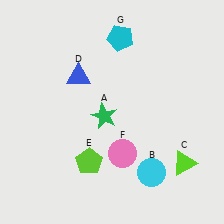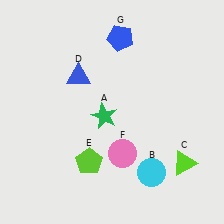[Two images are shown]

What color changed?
The pentagon (G) changed from cyan in Image 1 to blue in Image 2.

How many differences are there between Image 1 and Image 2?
There is 1 difference between the two images.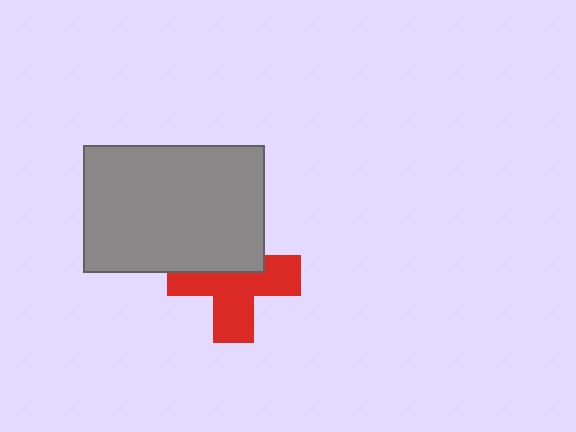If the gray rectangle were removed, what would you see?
You would see the complete red cross.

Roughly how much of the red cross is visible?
About half of it is visible (roughly 60%).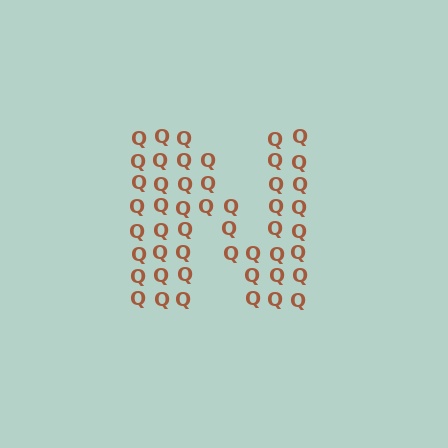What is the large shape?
The large shape is the letter N.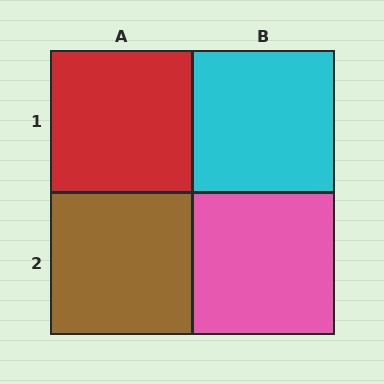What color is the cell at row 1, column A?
Red.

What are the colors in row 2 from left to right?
Brown, pink.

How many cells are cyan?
1 cell is cyan.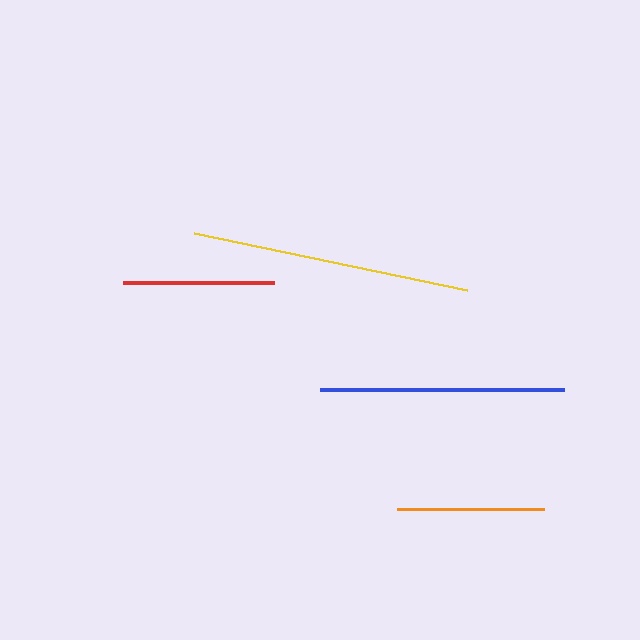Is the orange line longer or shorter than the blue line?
The blue line is longer than the orange line.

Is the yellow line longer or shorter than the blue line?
The yellow line is longer than the blue line.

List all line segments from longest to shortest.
From longest to shortest: yellow, blue, red, orange.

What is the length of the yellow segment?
The yellow segment is approximately 279 pixels long.